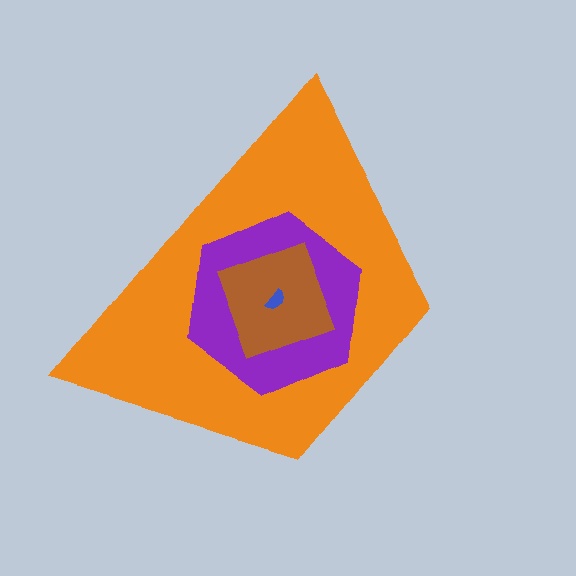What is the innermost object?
The blue semicircle.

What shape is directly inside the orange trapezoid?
The purple hexagon.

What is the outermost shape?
The orange trapezoid.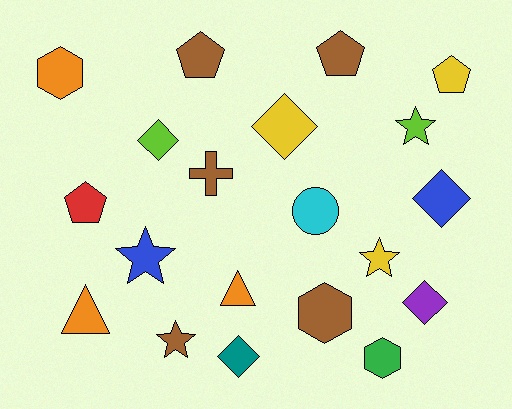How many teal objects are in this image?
There is 1 teal object.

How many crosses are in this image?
There is 1 cross.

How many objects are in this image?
There are 20 objects.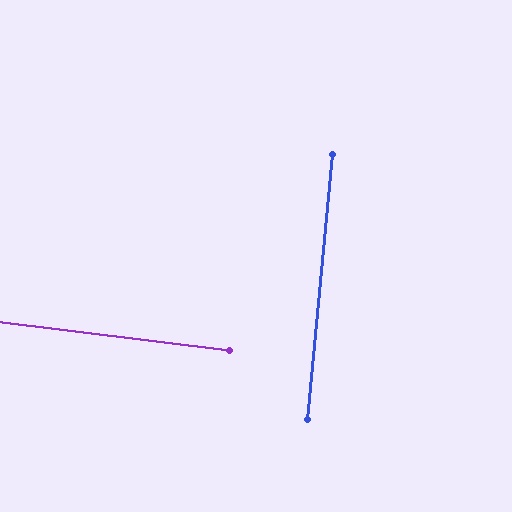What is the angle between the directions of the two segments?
Approximately 88 degrees.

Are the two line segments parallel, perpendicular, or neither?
Perpendicular — they meet at approximately 88°.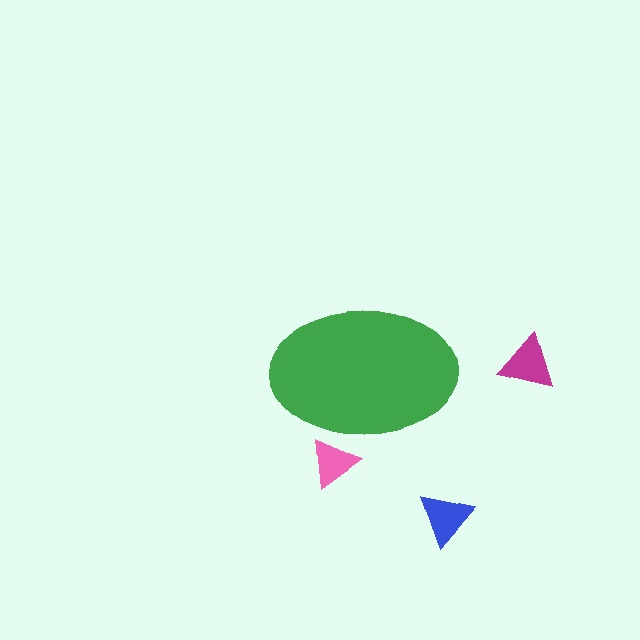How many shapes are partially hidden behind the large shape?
1 shape is partially hidden.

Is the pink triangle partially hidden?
Yes, the pink triangle is partially hidden behind the green ellipse.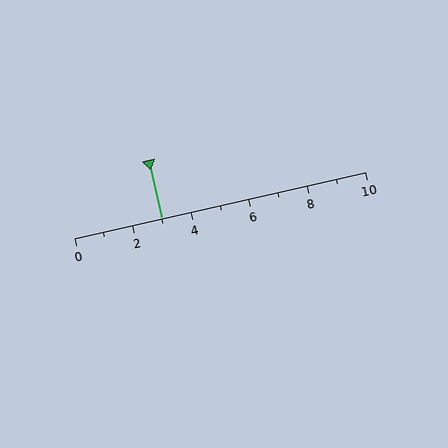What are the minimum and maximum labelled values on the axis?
The axis runs from 0 to 10.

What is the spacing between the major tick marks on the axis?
The major ticks are spaced 2 apart.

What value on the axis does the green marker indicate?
The marker indicates approximately 3.